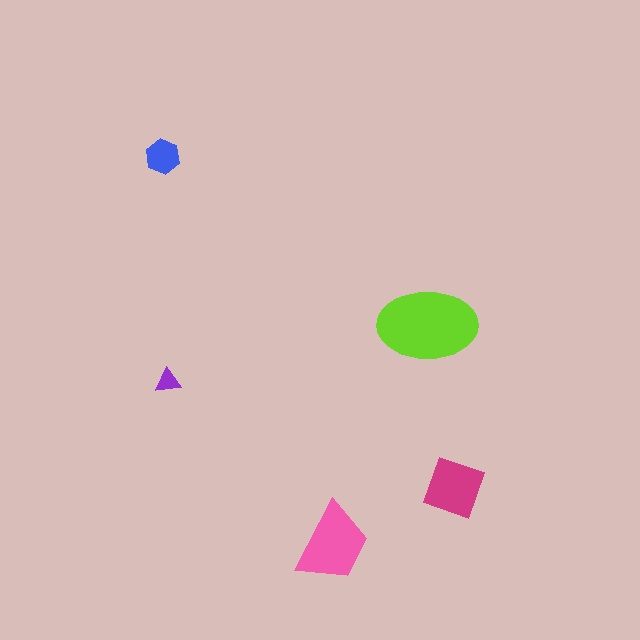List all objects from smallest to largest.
The purple triangle, the blue hexagon, the magenta diamond, the pink trapezoid, the lime ellipse.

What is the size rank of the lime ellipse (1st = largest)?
1st.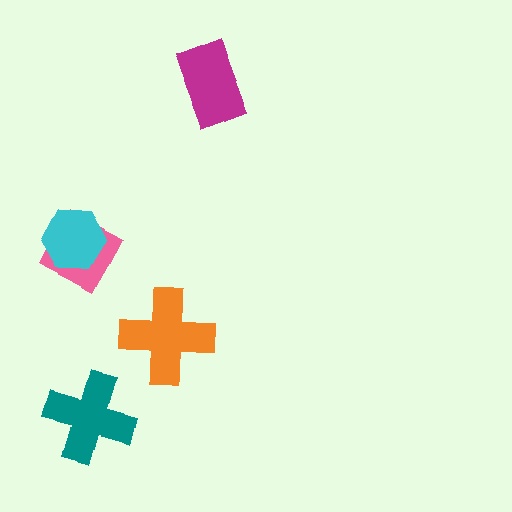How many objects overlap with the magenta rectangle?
0 objects overlap with the magenta rectangle.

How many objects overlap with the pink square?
1 object overlaps with the pink square.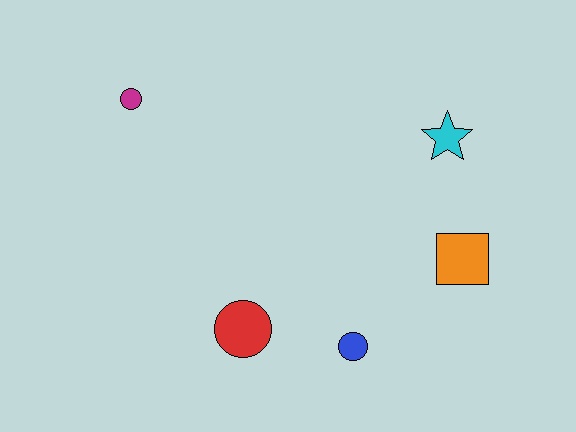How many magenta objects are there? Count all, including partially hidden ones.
There is 1 magenta object.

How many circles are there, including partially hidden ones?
There are 3 circles.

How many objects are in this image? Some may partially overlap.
There are 5 objects.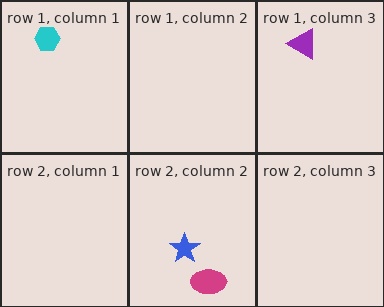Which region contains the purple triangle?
The row 1, column 3 region.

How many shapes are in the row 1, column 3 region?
1.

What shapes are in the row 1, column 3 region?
The purple triangle.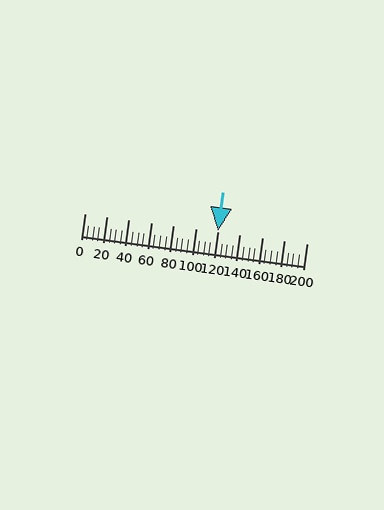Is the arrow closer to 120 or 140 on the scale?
The arrow is closer to 120.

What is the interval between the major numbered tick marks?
The major tick marks are spaced 20 units apart.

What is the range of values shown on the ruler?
The ruler shows values from 0 to 200.